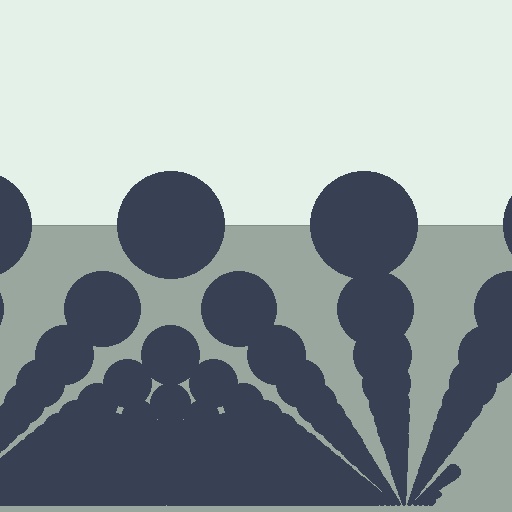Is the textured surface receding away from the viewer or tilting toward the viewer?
The surface appears to tilt toward the viewer. Texture elements get larger and sparser toward the top.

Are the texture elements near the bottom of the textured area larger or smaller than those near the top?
Smaller. The gradient is inverted — elements near the bottom are smaller and denser.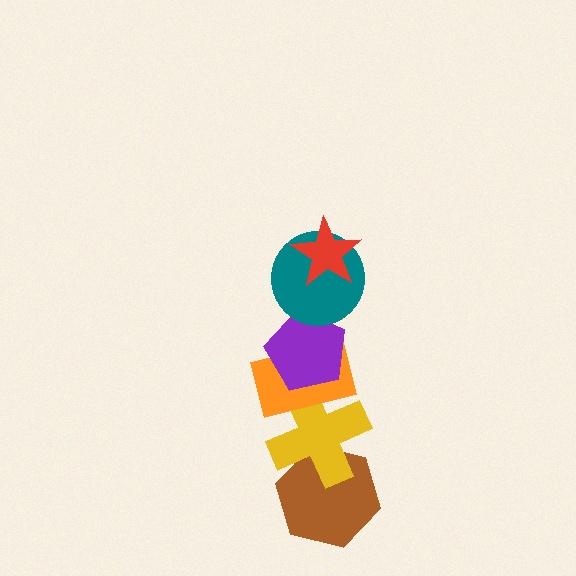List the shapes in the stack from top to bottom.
From top to bottom: the red star, the teal circle, the purple pentagon, the orange rectangle, the yellow cross, the brown hexagon.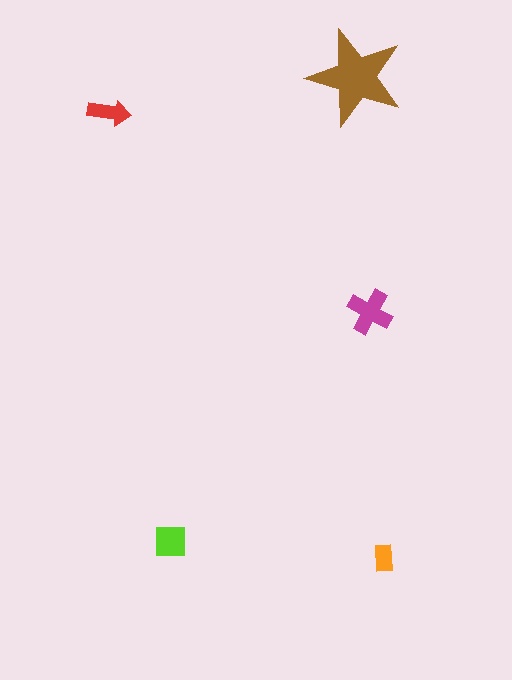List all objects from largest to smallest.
The brown star, the magenta cross, the lime square, the red arrow, the orange rectangle.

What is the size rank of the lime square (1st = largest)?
3rd.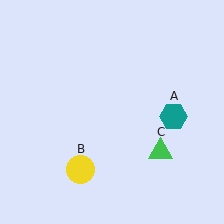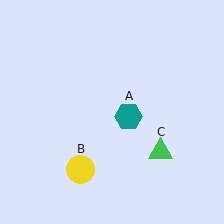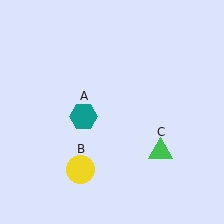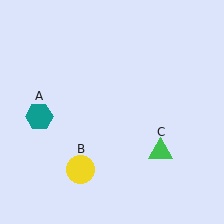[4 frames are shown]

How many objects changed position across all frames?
1 object changed position: teal hexagon (object A).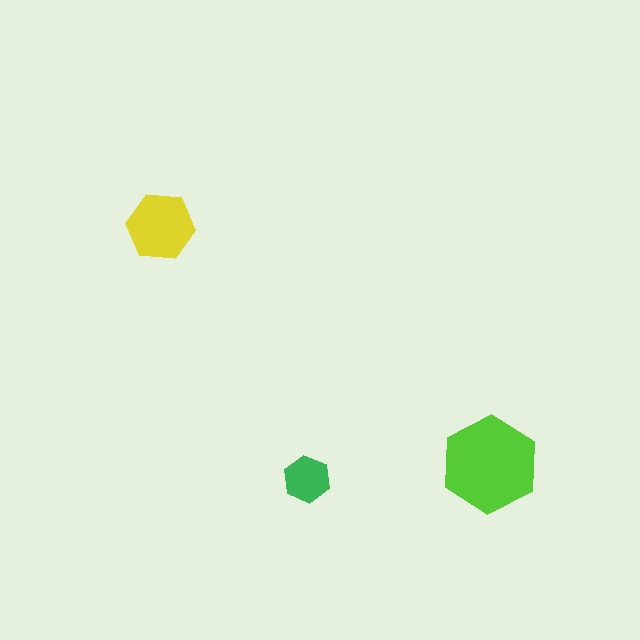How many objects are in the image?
There are 3 objects in the image.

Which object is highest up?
The yellow hexagon is topmost.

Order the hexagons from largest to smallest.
the lime one, the yellow one, the green one.